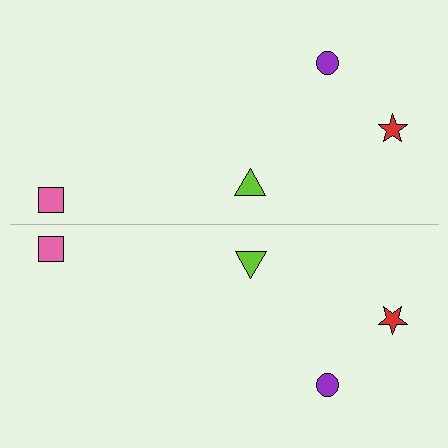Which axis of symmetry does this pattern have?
The pattern has a horizontal axis of symmetry running through the center of the image.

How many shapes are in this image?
There are 8 shapes in this image.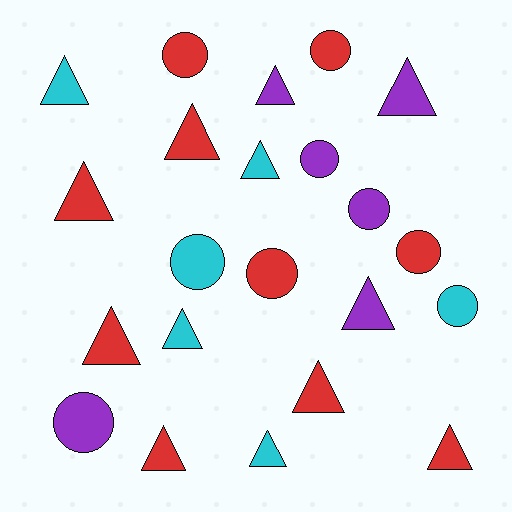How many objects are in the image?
There are 22 objects.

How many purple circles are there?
There are 3 purple circles.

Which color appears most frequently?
Red, with 10 objects.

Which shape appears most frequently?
Triangle, with 13 objects.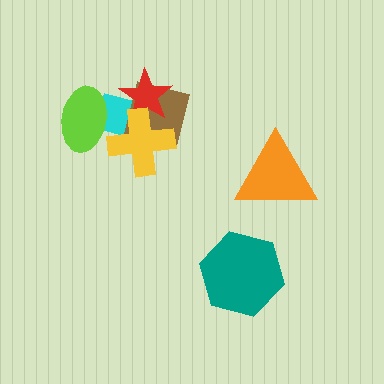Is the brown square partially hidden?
Yes, it is partially covered by another shape.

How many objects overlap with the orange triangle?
0 objects overlap with the orange triangle.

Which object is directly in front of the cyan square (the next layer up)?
The brown square is directly in front of the cyan square.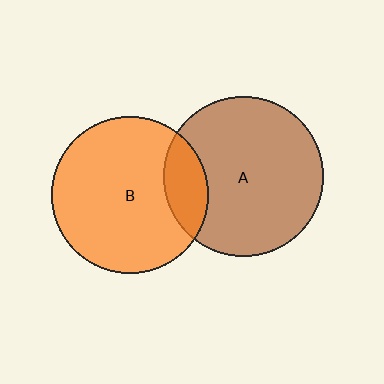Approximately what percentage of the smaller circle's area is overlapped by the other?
Approximately 15%.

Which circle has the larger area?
Circle A (brown).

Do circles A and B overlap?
Yes.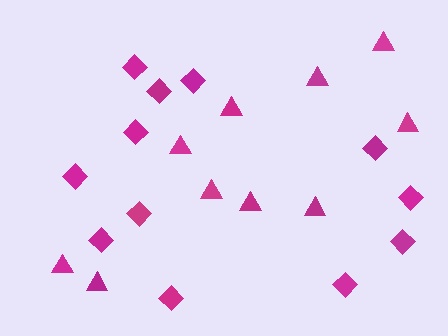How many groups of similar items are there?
There are 2 groups: one group of triangles (10) and one group of diamonds (12).